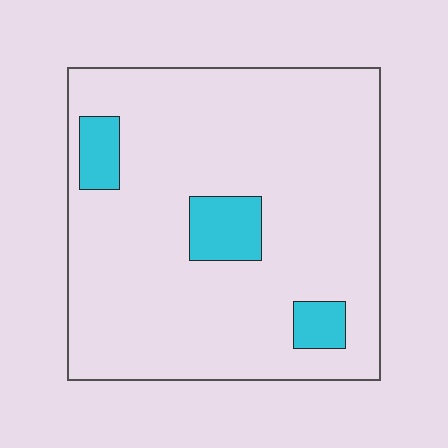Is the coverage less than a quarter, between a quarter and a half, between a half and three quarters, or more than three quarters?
Less than a quarter.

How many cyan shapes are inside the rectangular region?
3.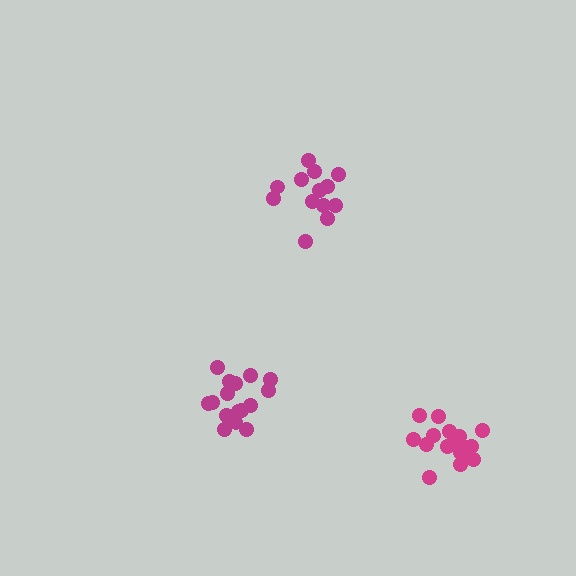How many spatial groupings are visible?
There are 3 spatial groupings.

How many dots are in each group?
Group 1: 13 dots, Group 2: 17 dots, Group 3: 16 dots (46 total).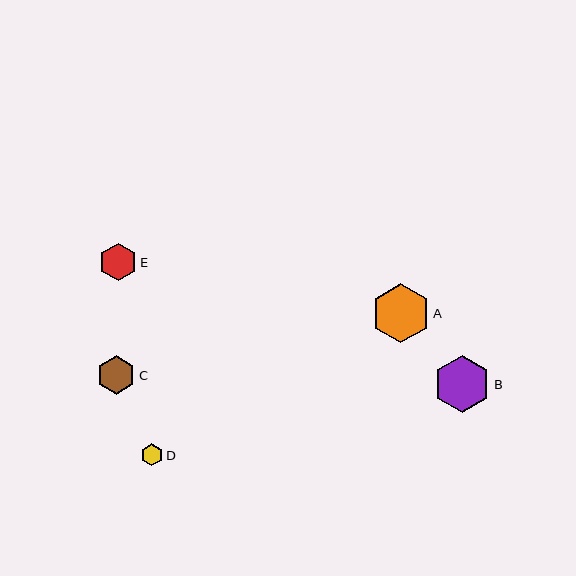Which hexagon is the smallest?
Hexagon D is the smallest with a size of approximately 22 pixels.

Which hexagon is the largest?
Hexagon A is the largest with a size of approximately 59 pixels.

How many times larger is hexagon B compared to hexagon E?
Hexagon B is approximately 1.5 times the size of hexagon E.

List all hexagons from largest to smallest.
From largest to smallest: A, B, C, E, D.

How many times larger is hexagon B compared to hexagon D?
Hexagon B is approximately 2.6 times the size of hexagon D.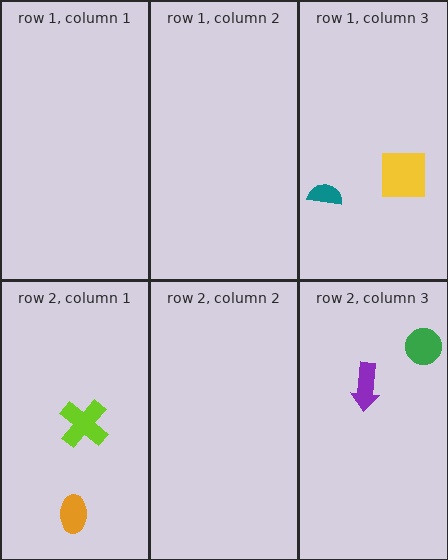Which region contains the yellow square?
The row 1, column 3 region.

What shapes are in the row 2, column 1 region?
The orange ellipse, the lime cross.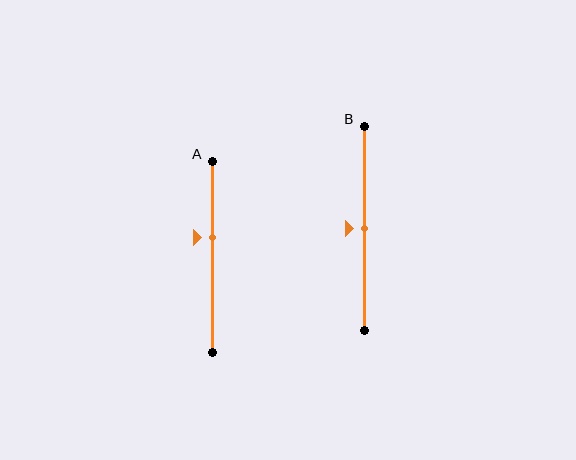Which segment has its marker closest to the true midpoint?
Segment B has its marker closest to the true midpoint.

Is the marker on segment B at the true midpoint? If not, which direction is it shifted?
Yes, the marker on segment B is at the true midpoint.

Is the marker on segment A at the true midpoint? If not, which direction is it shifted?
No, the marker on segment A is shifted upward by about 10% of the segment length.